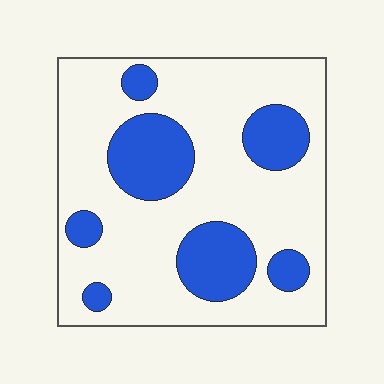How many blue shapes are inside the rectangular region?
7.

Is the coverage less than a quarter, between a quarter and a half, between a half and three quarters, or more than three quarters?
Between a quarter and a half.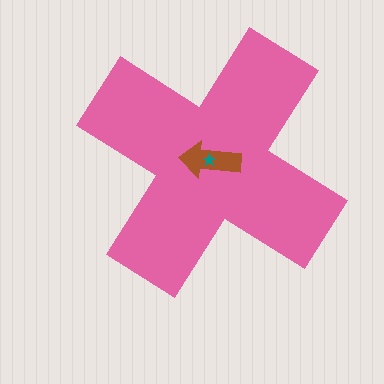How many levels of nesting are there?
3.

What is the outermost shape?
The pink cross.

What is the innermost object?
The teal star.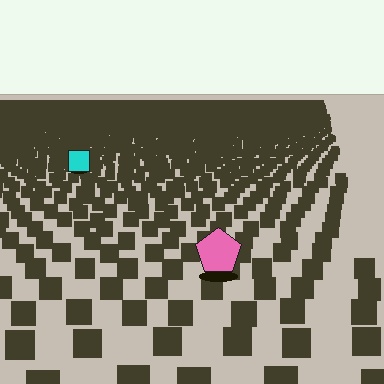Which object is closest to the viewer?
The pink pentagon is closest. The texture marks near it are larger and more spread out.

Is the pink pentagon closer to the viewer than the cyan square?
Yes. The pink pentagon is closer — you can tell from the texture gradient: the ground texture is coarser near it.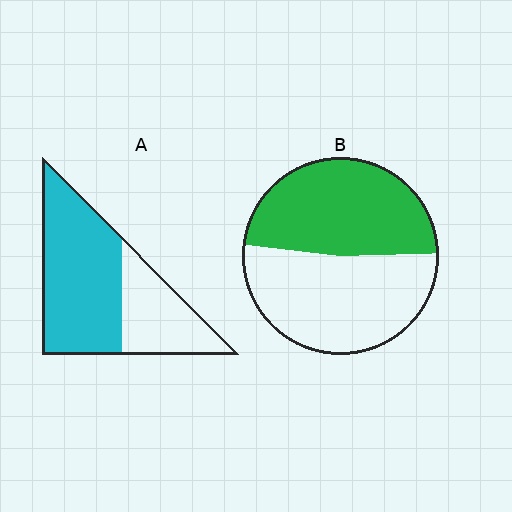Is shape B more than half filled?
Roughly half.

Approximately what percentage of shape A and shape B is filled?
A is approximately 65% and B is approximately 50%.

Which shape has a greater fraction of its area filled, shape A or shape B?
Shape A.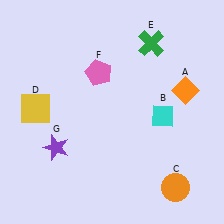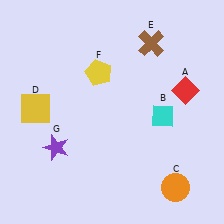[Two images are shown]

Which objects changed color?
A changed from orange to red. E changed from green to brown. F changed from pink to yellow.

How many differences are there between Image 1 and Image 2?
There are 3 differences between the two images.